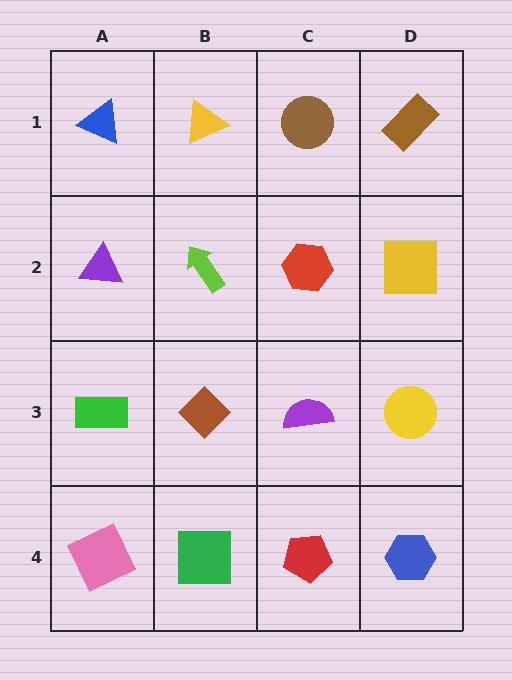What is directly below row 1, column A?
A purple triangle.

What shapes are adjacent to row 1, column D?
A yellow square (row 2, column D), a brown circle (row 1, column C).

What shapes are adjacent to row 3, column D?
A yellow square (row 2, column D), a blue hexagon (row 4, column D), a purple semicircle (row 3, column C).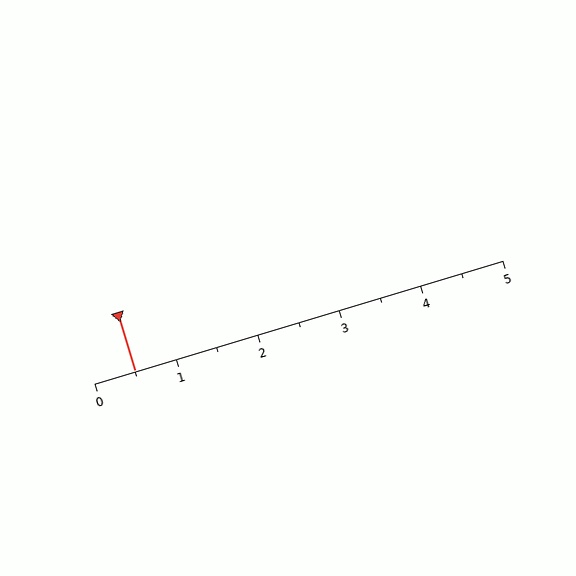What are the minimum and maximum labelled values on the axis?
The axis runs from 0 to 5.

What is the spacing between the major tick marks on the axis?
The major ticks are spaced 1 apart.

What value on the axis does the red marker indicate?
The marker indicates approximately 0.5.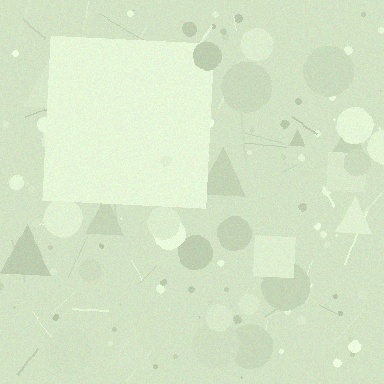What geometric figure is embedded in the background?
A square is embedded in the background.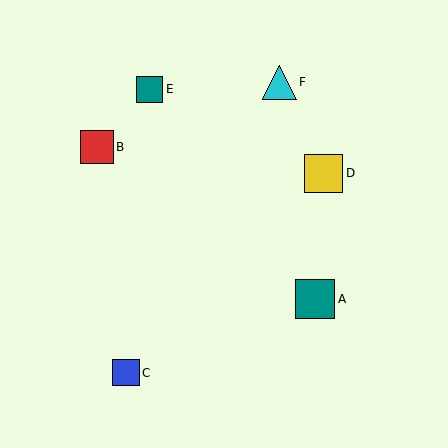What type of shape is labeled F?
Shape F is a cyan triangle.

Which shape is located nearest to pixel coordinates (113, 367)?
The blue square (labeled C) at (126, 373) is nearest to that location.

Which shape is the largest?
The teal square (labeled A) is the largest.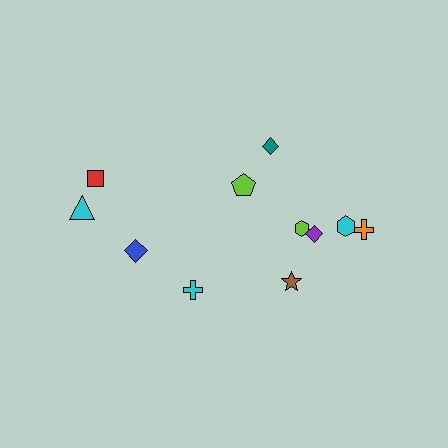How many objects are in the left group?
There are 4 objects.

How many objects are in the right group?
There are 7 objects.